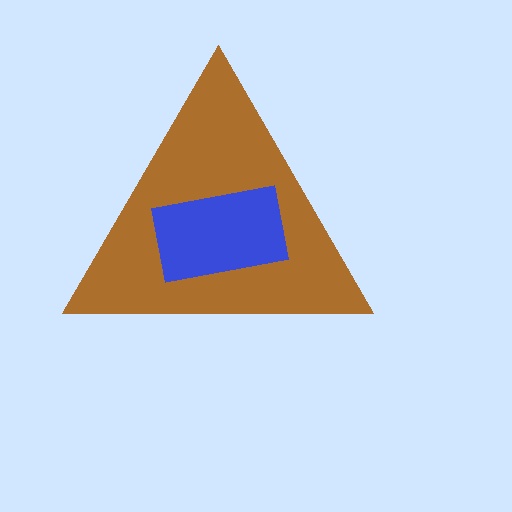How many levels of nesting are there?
2.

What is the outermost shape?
The brown triangle.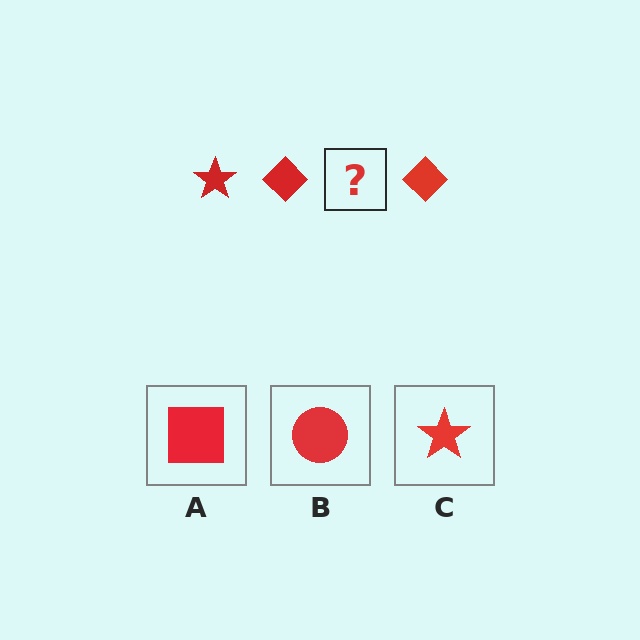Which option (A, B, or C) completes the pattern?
C.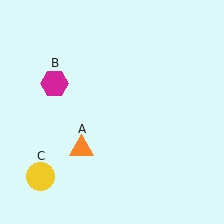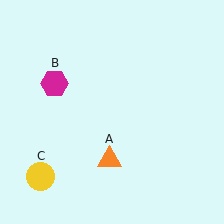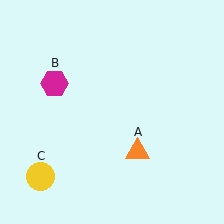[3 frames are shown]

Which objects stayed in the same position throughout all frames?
Magenta hexagon (object B) and yellow circle (object C) remained stationary.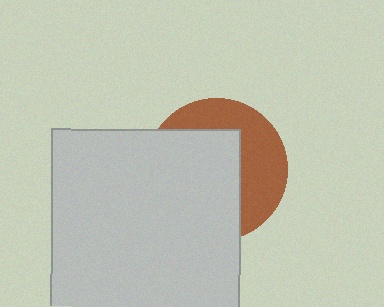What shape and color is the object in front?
The object in front is a light gray rectangle.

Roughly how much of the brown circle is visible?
A small part of it is visible (roughly 41%).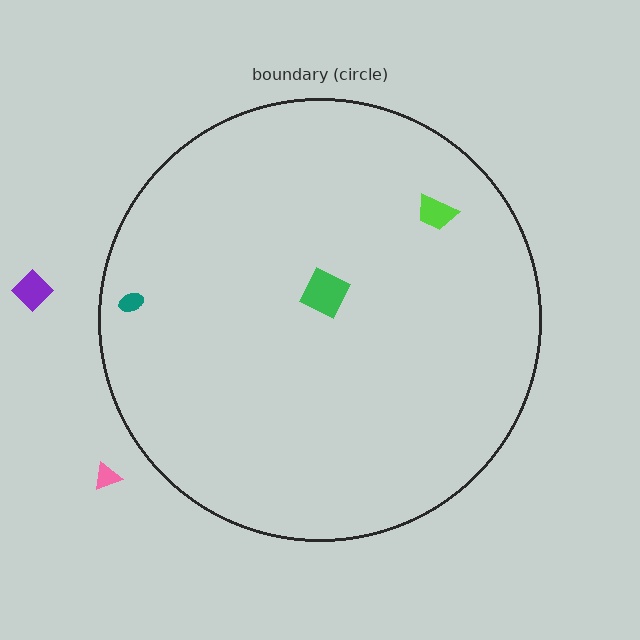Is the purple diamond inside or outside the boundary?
Outside.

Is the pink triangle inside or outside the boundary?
Outside.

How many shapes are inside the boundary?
3 inside, 2 outside.